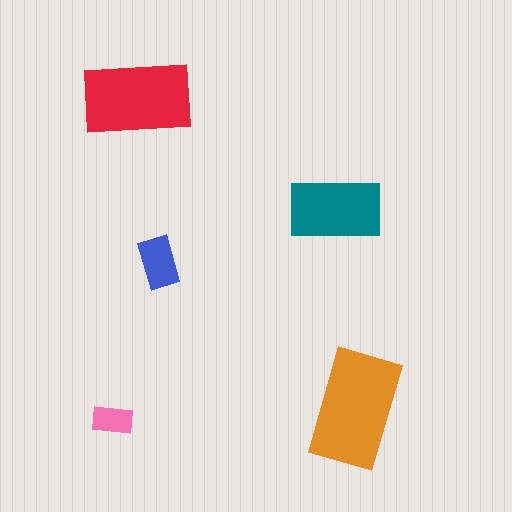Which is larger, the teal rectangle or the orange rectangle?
The orange one.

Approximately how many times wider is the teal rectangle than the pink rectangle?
About 2.5 times wider.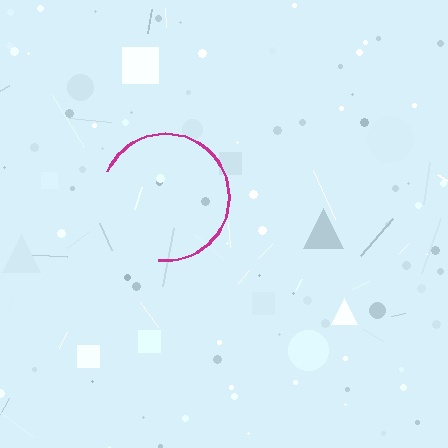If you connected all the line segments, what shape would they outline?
They would outline a circle.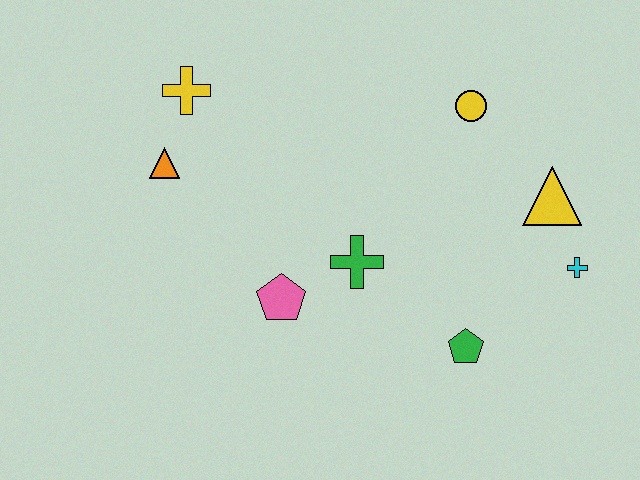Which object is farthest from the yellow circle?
The orange triangle is farthest from the yellow circle.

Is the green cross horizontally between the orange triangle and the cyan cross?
Yes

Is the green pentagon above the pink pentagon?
No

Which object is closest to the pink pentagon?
The green cross is closest to the pink pentagon.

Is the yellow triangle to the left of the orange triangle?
No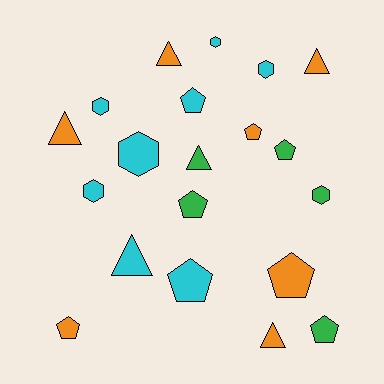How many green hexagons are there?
There is 1 green hexagon.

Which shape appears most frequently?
Pentagon, with 8 objects.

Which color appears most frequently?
Cyan, with 8 objects.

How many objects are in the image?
There are 20 objects.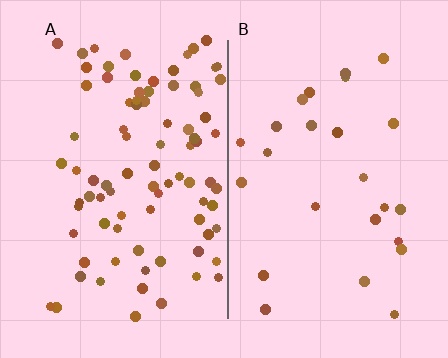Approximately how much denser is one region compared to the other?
Approximately 3.4× — region A over region B.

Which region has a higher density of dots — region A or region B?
A (the left).